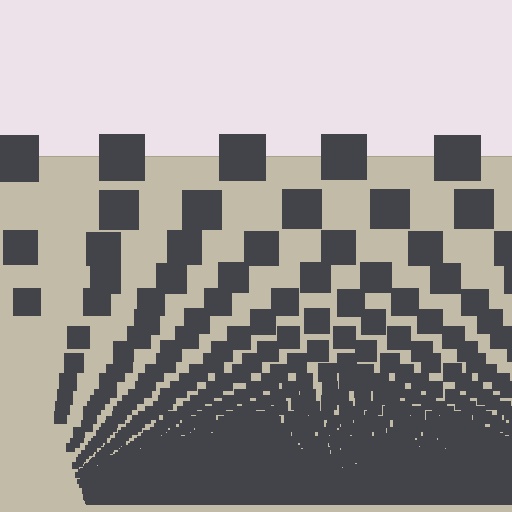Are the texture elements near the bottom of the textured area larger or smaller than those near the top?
Smaller. The gradient is inverted — elements near the bottom are smaller and denser.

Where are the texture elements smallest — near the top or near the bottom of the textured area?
Near the bottom.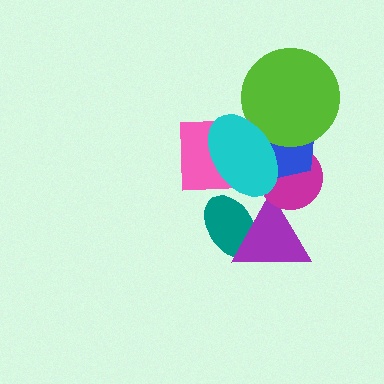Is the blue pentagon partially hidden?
Yes, it is partially covered by another shape.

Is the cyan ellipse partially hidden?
No, no other shape covers it.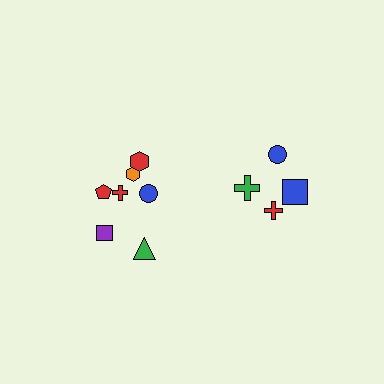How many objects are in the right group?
There are 4 objects.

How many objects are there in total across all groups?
There are 11 objects.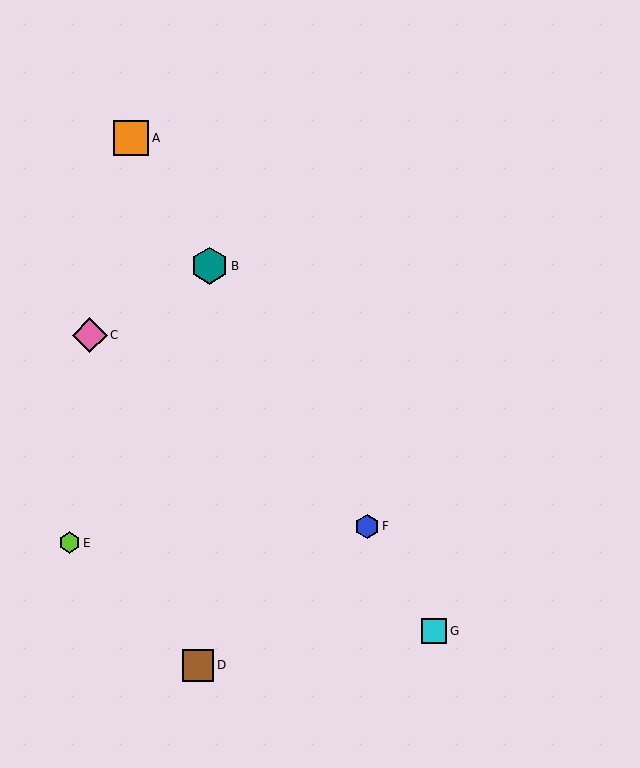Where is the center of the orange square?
The center of the orange square is at (131, 138).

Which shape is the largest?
The teal hexagon (labeled B) is the largest.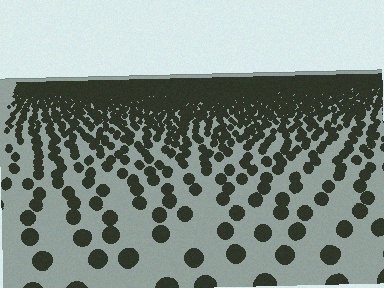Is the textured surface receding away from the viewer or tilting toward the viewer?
The surface is receding away from the viewer. Texture elements get smaller and denser toward the top.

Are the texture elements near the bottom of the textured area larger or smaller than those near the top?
Larger. Near the bottom, elements are closer to the viewer and appear at a bigger on-screen size.